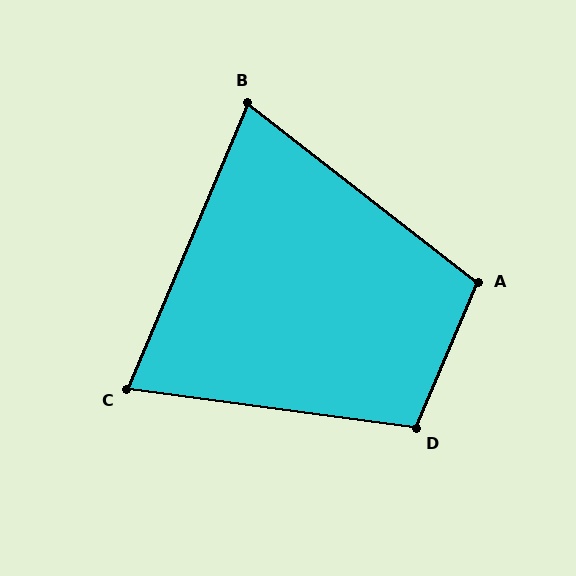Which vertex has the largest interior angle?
D, at approximately 105 degrees.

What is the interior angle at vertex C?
Approximately 75 degrees (acute).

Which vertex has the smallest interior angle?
B, at approximately 75 degrees.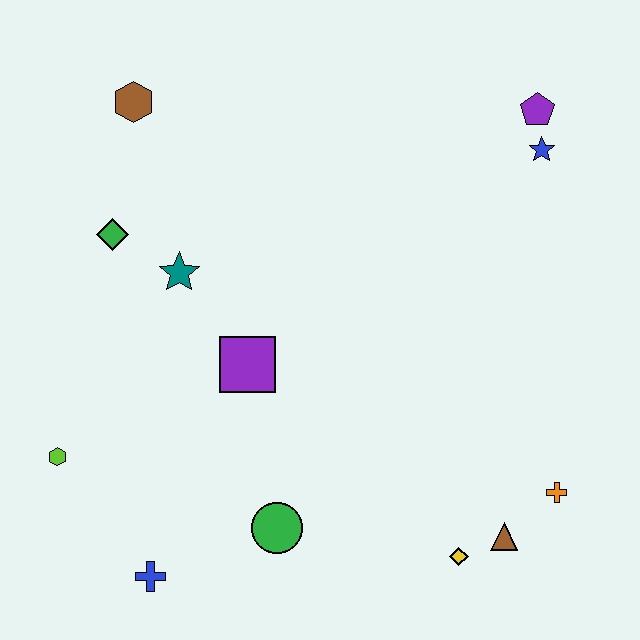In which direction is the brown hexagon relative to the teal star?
The brown hexagon is above the teal star.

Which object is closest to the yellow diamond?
The brown triangle is closest to the yellow diamond.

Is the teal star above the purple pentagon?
No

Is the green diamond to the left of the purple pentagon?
Yes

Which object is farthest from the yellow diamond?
The brown hexagon is farthest from the yellow diamond.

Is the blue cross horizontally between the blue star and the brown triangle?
No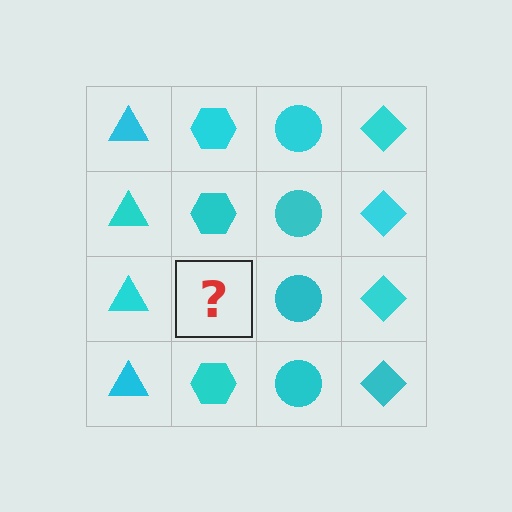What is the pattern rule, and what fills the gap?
The rule is that each column has a consistent shape. The gap should be filled with a cyan hexagon.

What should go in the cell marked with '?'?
The missing cell should contain a cyan hexagon.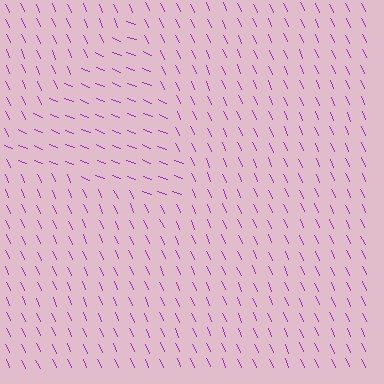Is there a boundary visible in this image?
Yes, there is a texture boundary formed by a change in line orientation.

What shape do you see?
I see a triangle.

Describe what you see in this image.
The image is filled with small purple line segments. A triangle region in the image has lines oriented differently from the surrounding lines, creating a visible texture boundary.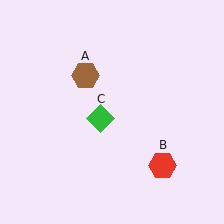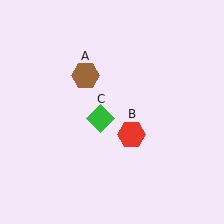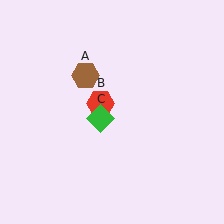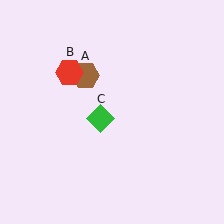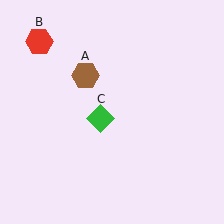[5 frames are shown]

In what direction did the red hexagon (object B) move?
The red hexagon (object B) moved up and to the left.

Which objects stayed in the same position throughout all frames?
Brown hexagon (object A) and green diamond (object C) remained stationary.